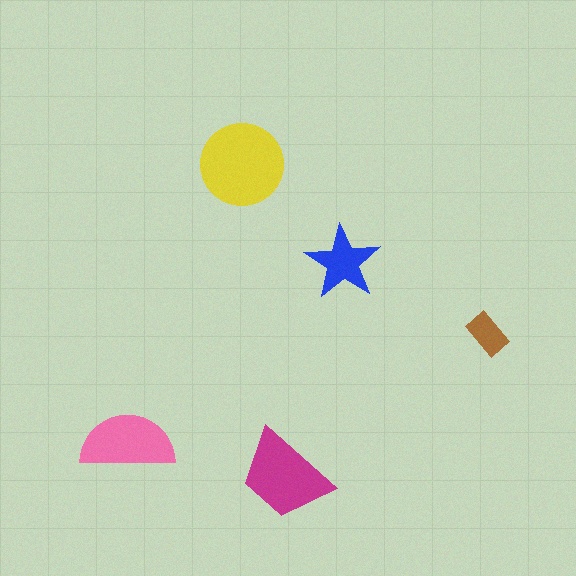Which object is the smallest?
The brown rectangle.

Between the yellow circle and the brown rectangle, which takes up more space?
The yellow circle.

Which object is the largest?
The yellow circle.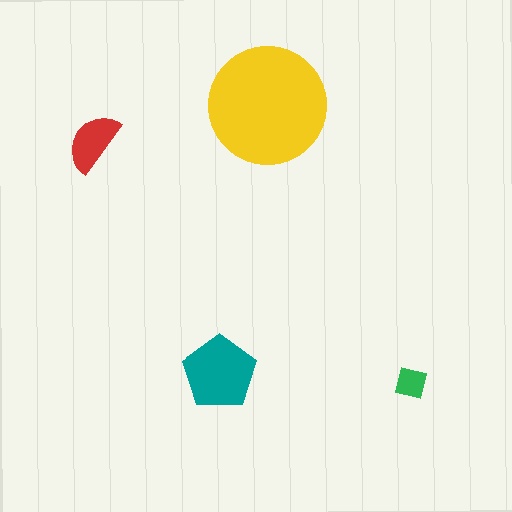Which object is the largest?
The yellow circle.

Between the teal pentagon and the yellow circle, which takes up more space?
The yellow circle.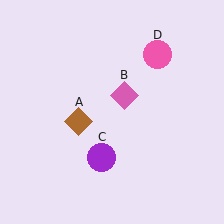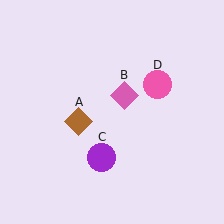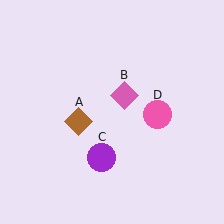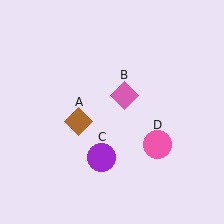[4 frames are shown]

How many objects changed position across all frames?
1 object changed position: pink circle (object D).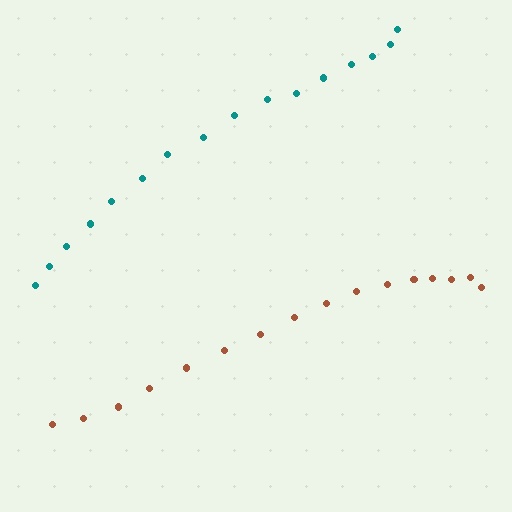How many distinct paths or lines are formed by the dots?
There are 2 distinct paths.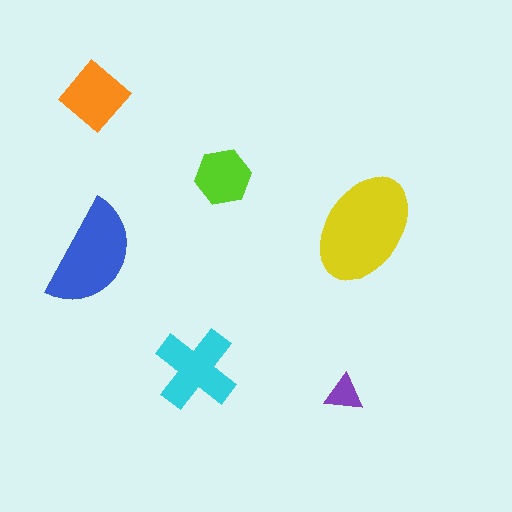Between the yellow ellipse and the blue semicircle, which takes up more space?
The yellow ellipse.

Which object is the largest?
The yellow ellipse.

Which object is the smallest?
The purple triangle.